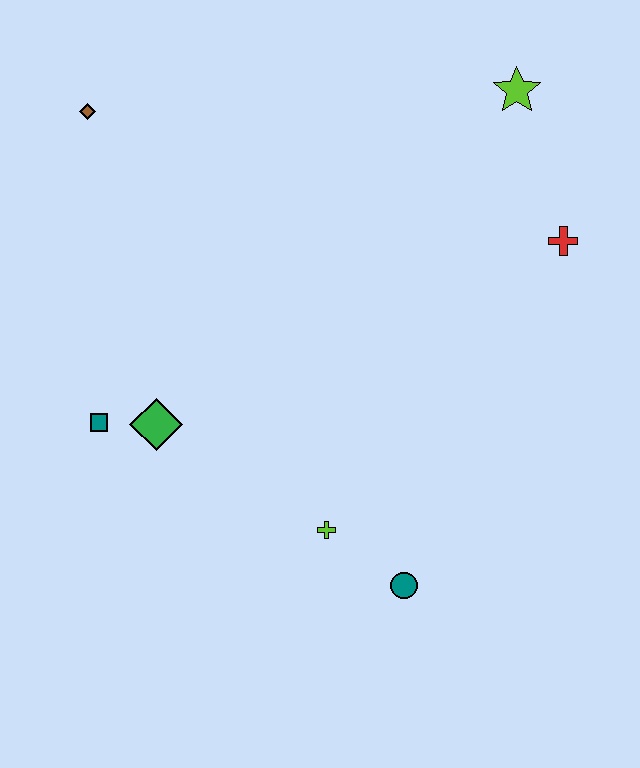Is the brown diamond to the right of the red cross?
No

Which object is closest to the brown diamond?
The teal square is closest to the brown diamond.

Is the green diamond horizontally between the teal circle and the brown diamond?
Yes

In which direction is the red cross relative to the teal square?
The red cross is to the right of the teal square.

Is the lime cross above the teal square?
No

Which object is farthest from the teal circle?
The brown diamond is farthest from the teal circle.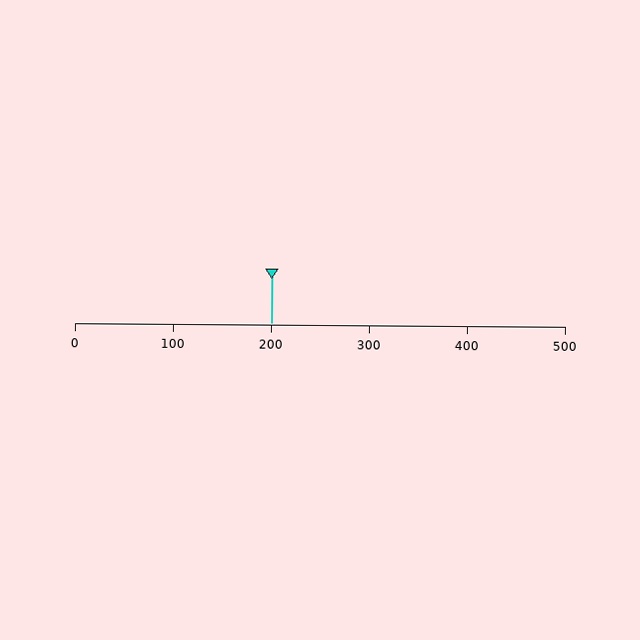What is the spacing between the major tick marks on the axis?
The major ticks are spaced 100 apart.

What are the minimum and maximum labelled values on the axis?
The axis runs from 0 to 500.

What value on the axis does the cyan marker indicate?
The marker indicates approximately 200.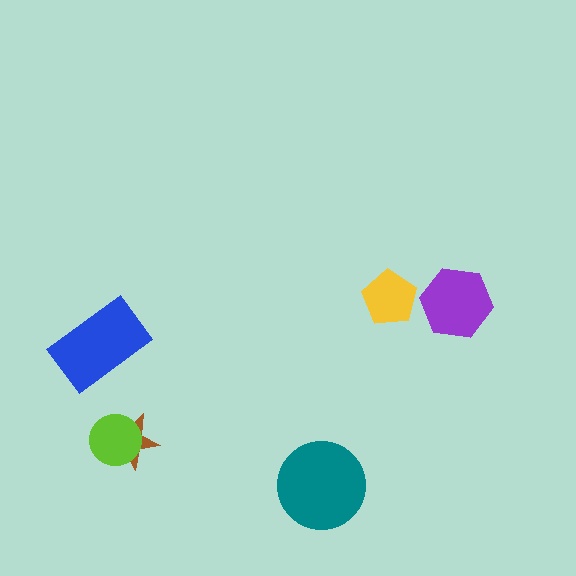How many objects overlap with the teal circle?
0 objects overlap with the teal circle.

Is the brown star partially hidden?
Yes, it is partially covered by another shape.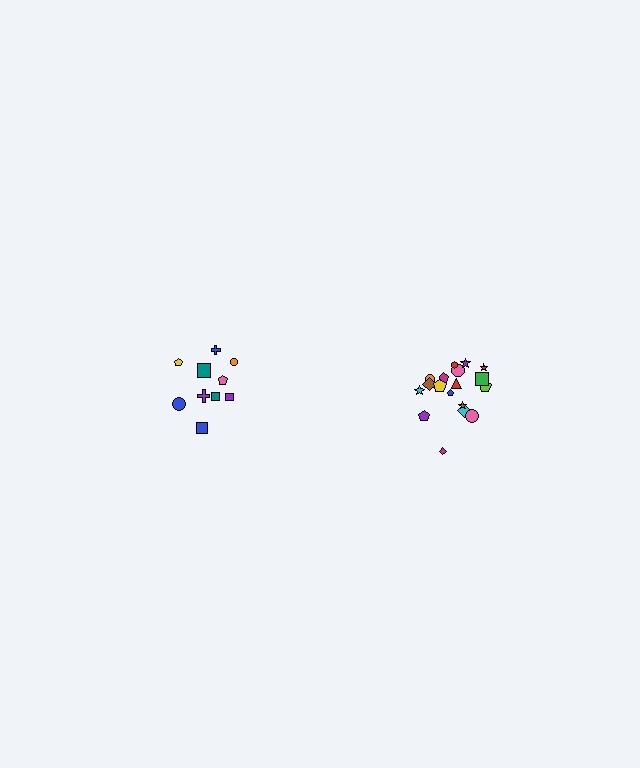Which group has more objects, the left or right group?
The right group.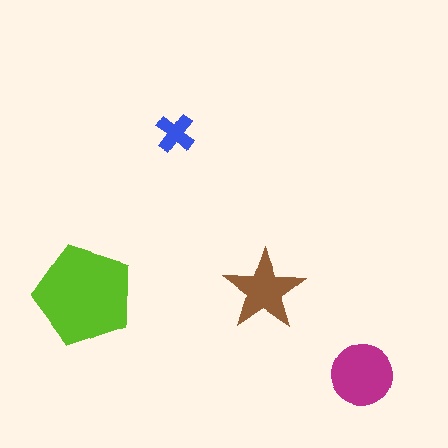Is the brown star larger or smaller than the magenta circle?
Smaller.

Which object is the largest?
The lime pentagon.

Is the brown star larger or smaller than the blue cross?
Larger.